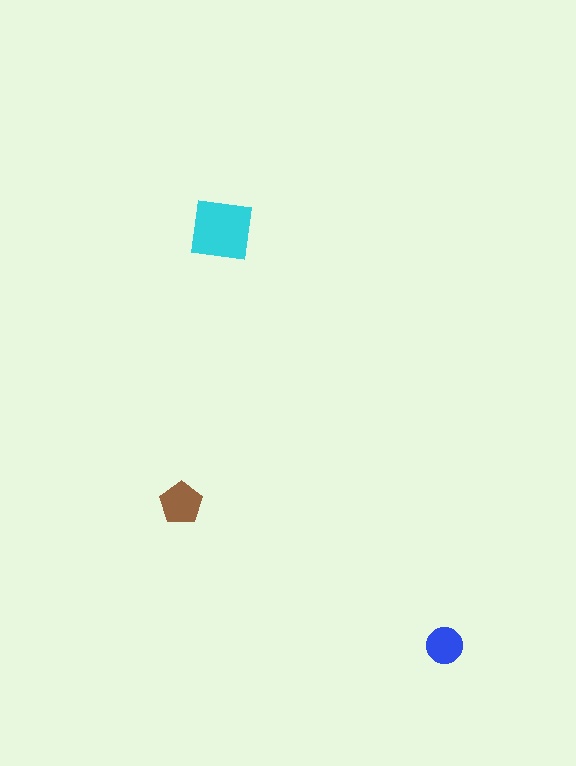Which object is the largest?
The cyan square.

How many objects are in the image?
There are 3 objects in the image.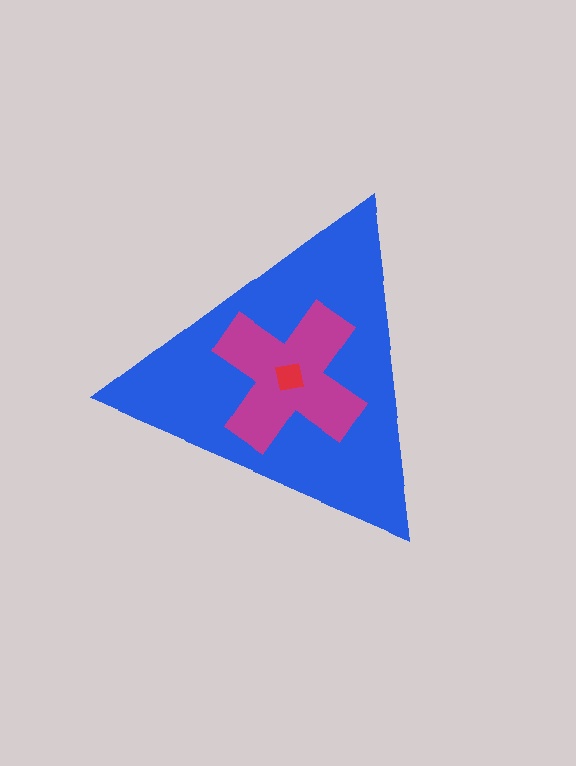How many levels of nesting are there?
3.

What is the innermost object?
The red square.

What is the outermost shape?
The blue triangle.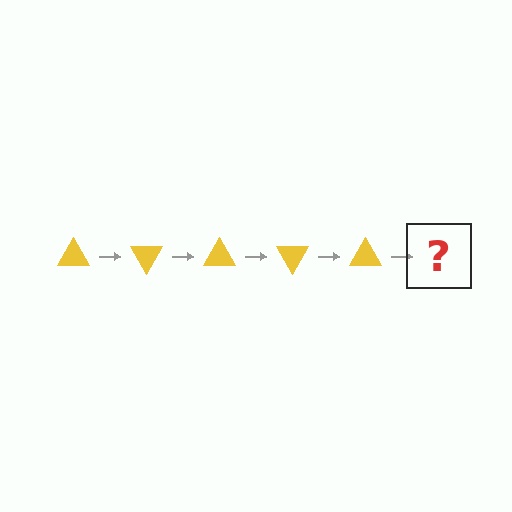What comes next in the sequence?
The next element should be a yellow triangle rotated 300 degrees.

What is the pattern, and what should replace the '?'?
The pattern is that the triangle rotates 60 degrees each step. The '?' should be a yellow triangle rotated 300 degrees.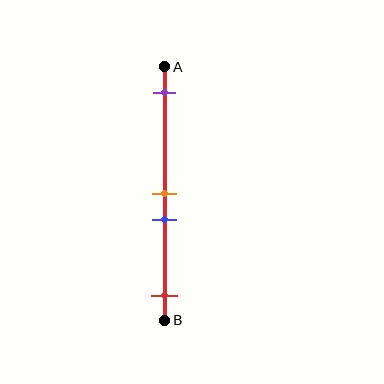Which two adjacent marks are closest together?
The orange and blue marks are the closest adjacent pair.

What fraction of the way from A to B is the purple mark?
The purple mark is approximately 10% (0.1) of the way from A to B.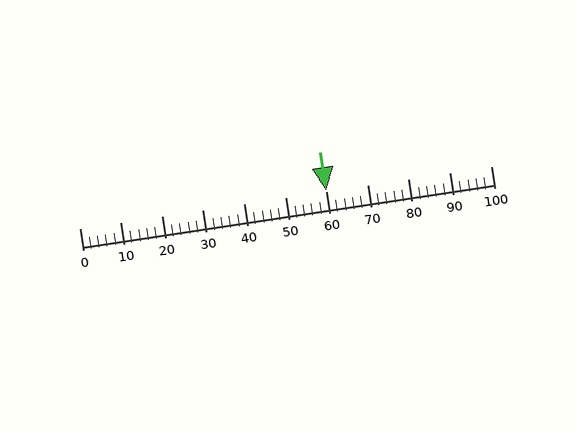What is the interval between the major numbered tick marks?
The major tick marks are spaced 10 units apart.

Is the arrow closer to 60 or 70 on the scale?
The arrow is closer to 60.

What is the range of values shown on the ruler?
The ruler shows values from 0 to 100.